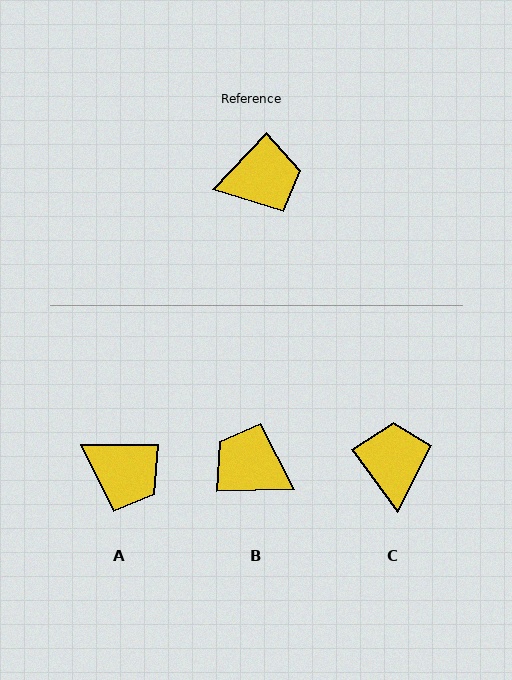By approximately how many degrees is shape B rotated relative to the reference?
Approximately 135 degrees counter-clockwise.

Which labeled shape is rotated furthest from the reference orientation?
B, about 135 degrees away.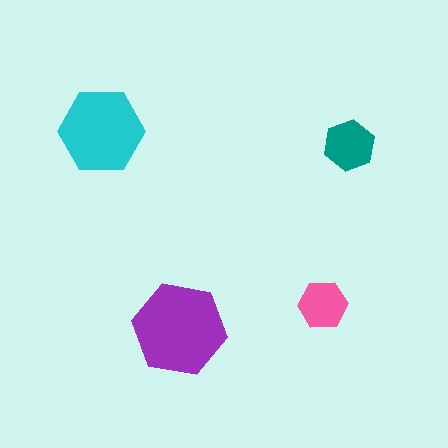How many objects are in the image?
There are 4 objects in the image.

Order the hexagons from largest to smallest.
the purple one, the cyan one, the teal one, the pink one.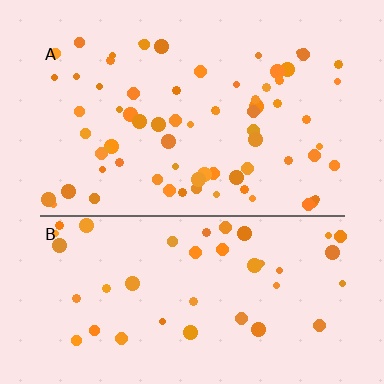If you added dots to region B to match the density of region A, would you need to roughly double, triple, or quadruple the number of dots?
Approximately double.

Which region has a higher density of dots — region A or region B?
A (the top).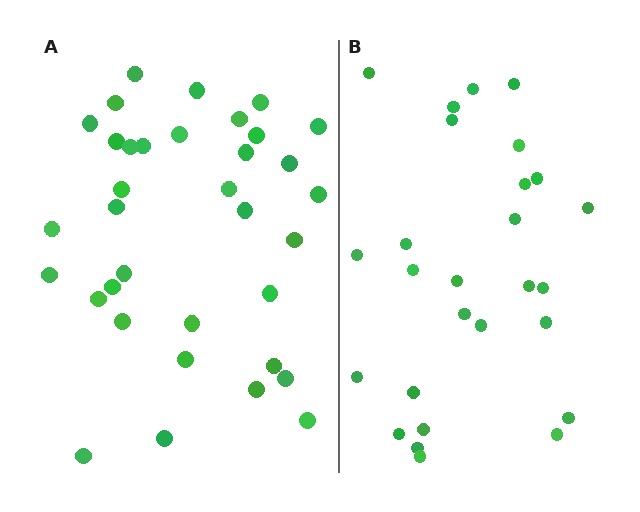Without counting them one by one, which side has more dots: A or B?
Region A (the left region) has more dots.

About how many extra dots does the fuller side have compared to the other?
Region A has roughly 8 or so more dots than region B.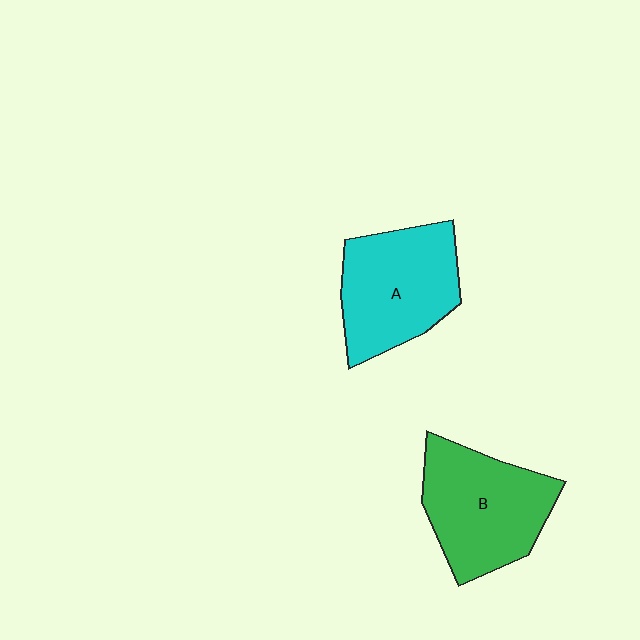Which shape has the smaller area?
Shape A (cyan).